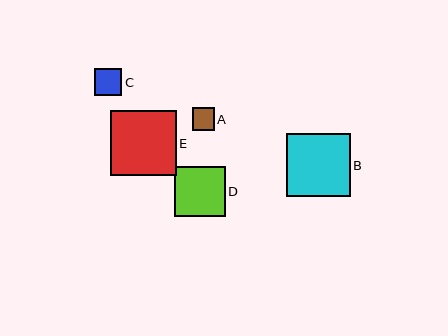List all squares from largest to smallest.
From largest to smallest: E, B, D, C, A.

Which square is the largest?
Square E is the largest with a size of approximately 66 pixels.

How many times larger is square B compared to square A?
Square B is approximately 2.9 times the size of square A.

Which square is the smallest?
Square A is the smallest with a size of approximately 22 pixels.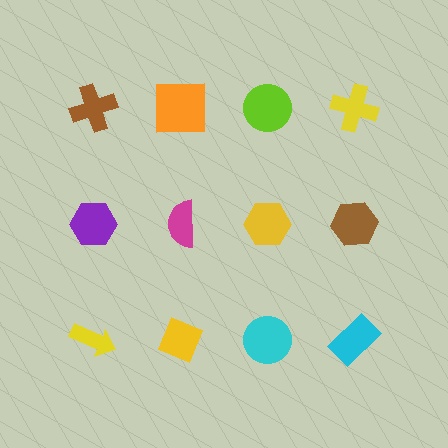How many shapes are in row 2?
4 shapes.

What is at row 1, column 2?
An orange square.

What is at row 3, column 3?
A cyan circle.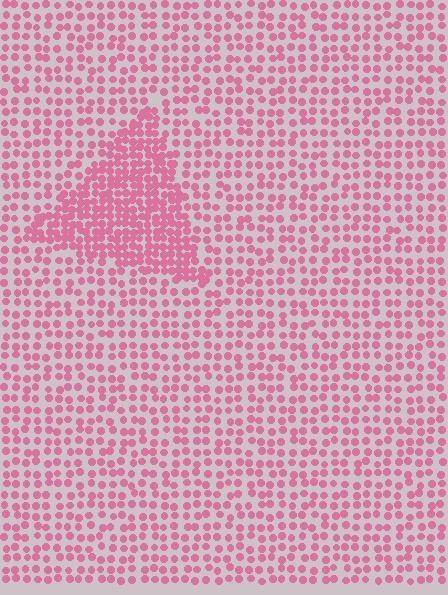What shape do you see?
I see a triangle.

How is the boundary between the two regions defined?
The boundary is defined by a change in element density (approximately 2.0x ratio). All elements are the same color, size, and shape.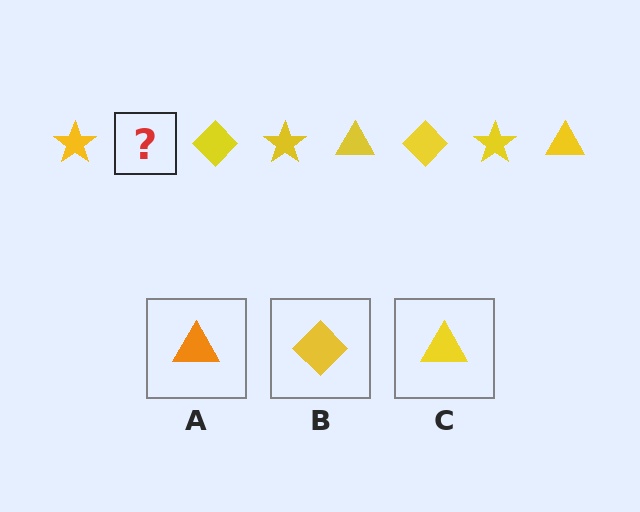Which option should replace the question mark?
Option C.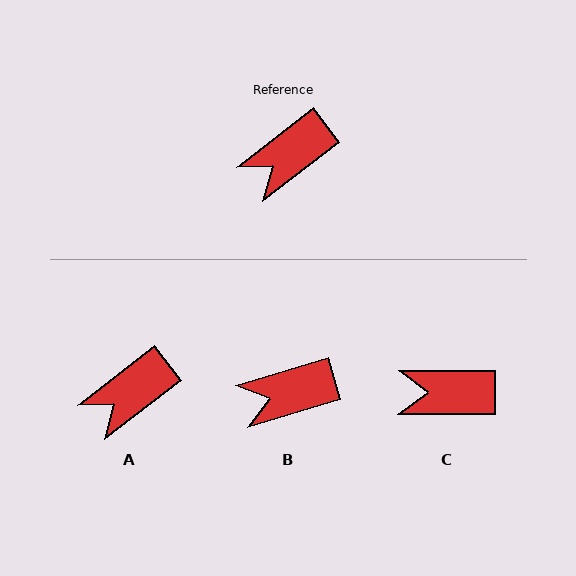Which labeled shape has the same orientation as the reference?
A.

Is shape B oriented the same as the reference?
No, it is off by about 21 degrees.